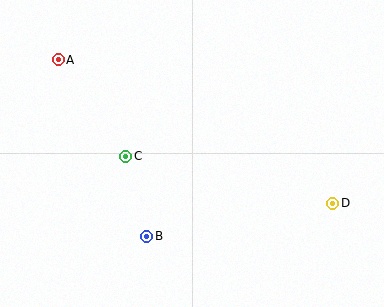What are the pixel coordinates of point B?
Point B is at (147, 236).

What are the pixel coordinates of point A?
Point A is at (58, 60).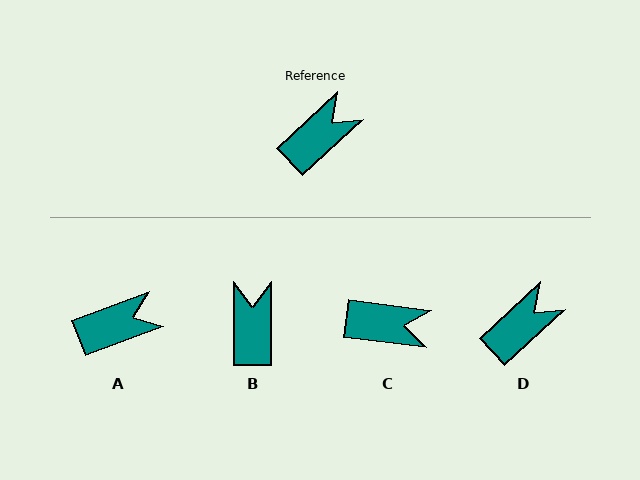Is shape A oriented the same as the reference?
No, it is off by about 22 degrees.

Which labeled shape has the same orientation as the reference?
D.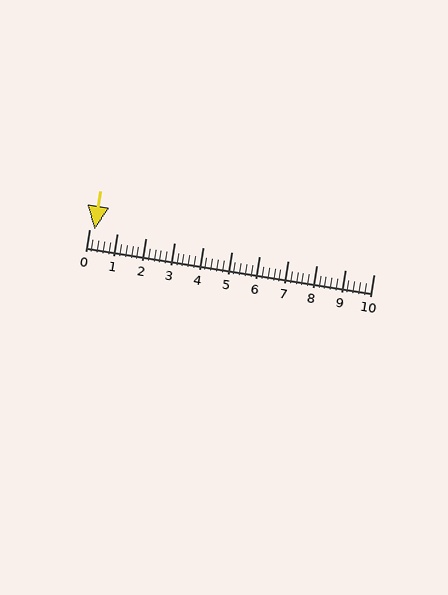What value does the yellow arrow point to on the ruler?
The yellow arrow points to approximately 0.2.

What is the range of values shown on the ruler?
The ruler shows values from 0 to 10.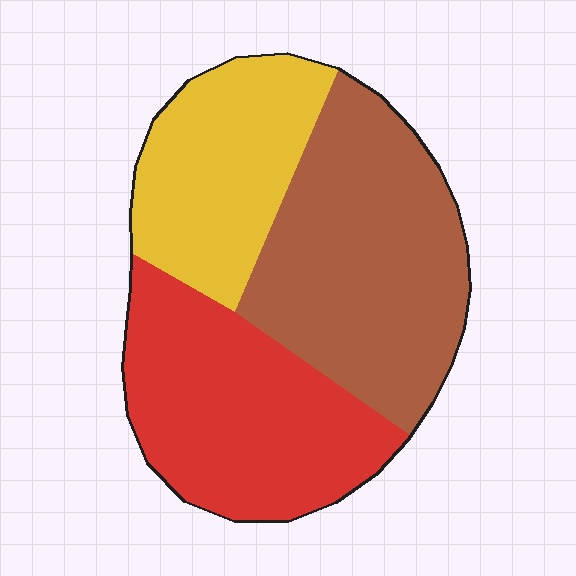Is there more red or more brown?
Brown.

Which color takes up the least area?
Yellow, at roughly 25%.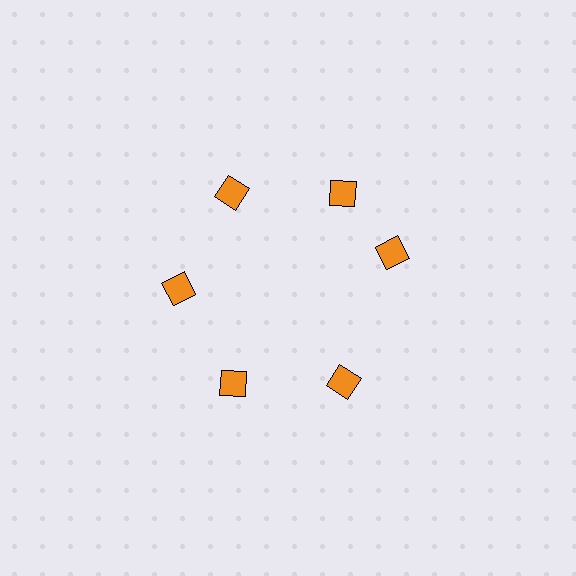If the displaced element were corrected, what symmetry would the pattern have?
It would have 6-fold rotational symmetry — the pattern would map onto itself every 60 degrees.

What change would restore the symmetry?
The symmetry would be restored by rotating it back into even spacing with its neighbors so that all 6 squares sit at equal angles and equal distance from the center.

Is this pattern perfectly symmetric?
No. The 6 orange squares are arranged in a ring, but one element near the 3 o'clock position is rotated out of alignment along the ring, breaking the 6-fold rotational symmetry.